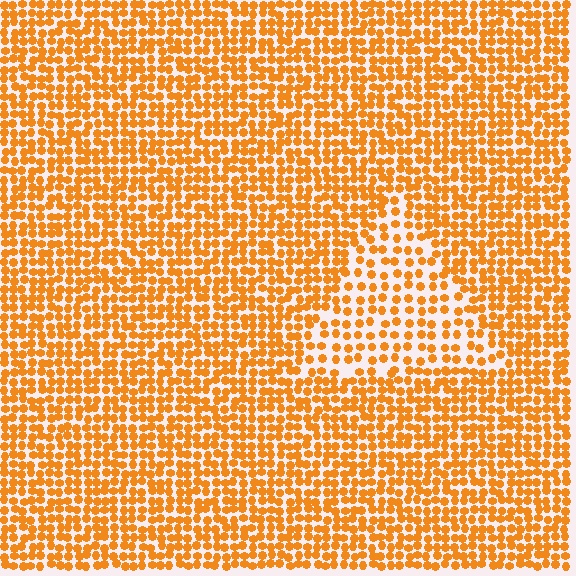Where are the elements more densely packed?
The elements are more densely packed outside the triangle boundary.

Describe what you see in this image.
The image contains small orange elements arranged at two different densities. A triangle-shaped region is visible where the elements are less densely packed than the surrounding area.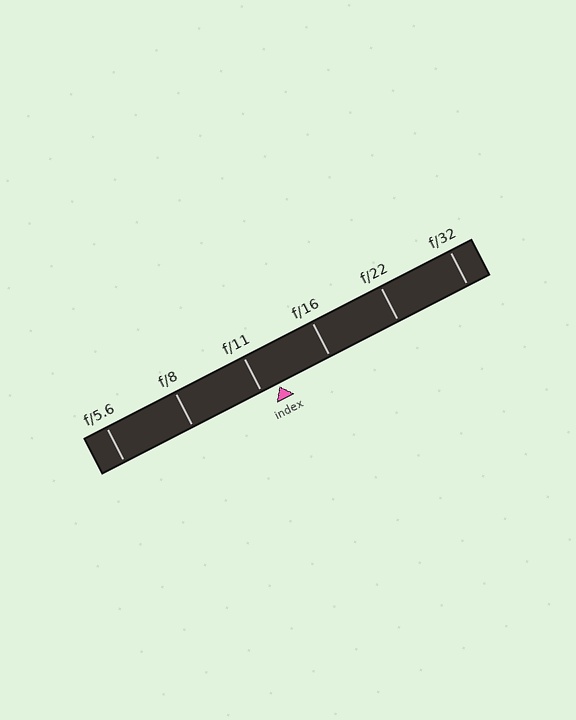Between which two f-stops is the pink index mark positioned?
The index mark is between f/11 and f/16.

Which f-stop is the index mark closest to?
The index mark is closest to f/11.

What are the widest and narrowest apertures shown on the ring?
The widest aperture shown is f/5.6 and the narrowest is f/32.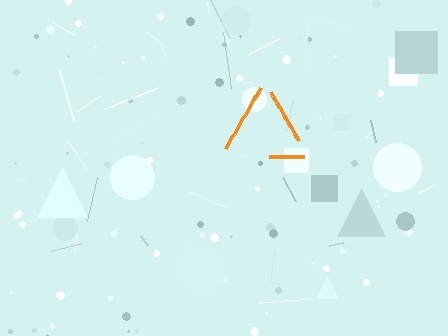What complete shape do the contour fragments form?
The contour fragments form a triangle.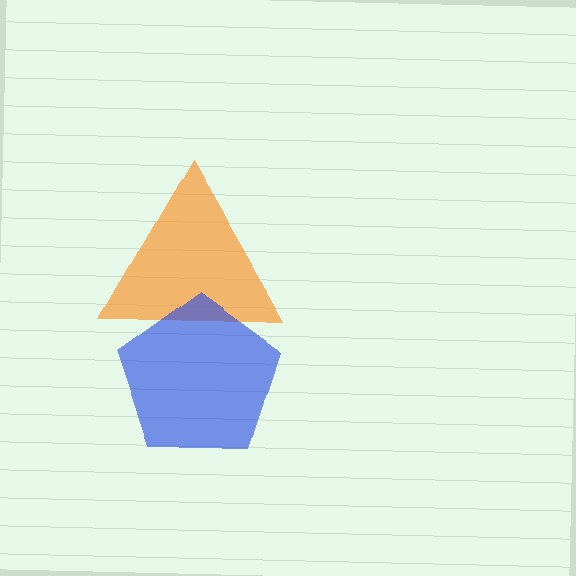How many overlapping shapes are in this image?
There are 2 overlapping shapes in the image.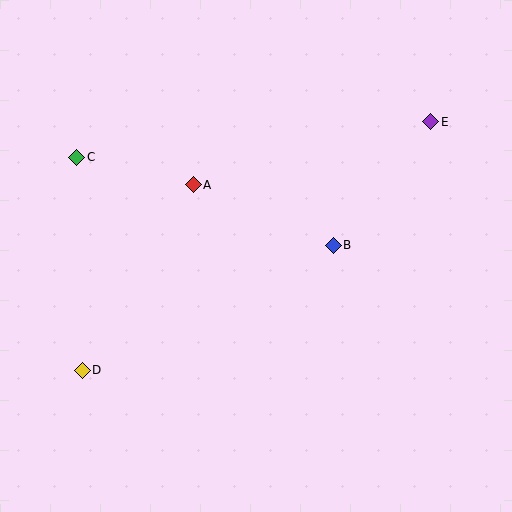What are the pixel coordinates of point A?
Point A is at (193, 185).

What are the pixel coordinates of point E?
Point E is at (431, 122).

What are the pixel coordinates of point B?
Point B is at (333, 245).